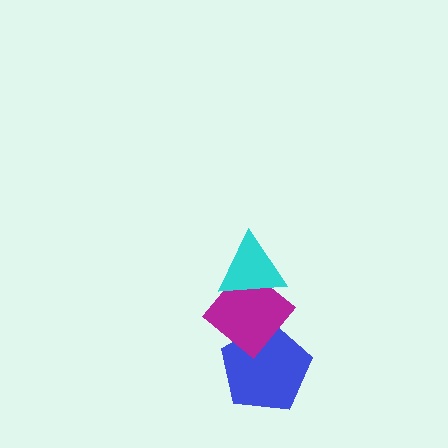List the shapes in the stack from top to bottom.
From top to bottom: the cyan triangle, the magenta diamond, the blue pentagon.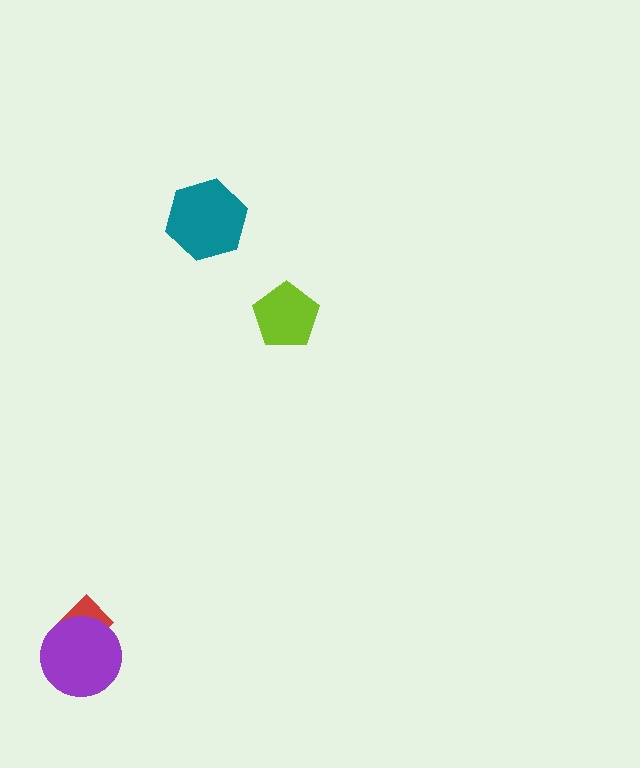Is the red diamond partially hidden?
Yes, it is partially covered by another shape.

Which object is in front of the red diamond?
The purple circle is in front of the red diamond.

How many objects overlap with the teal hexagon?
0 objects overlap with the teal hexagon.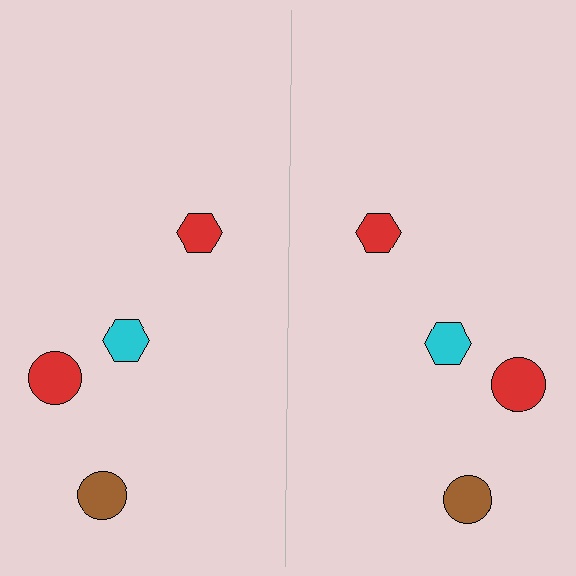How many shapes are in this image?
There are 8 shapes in this image.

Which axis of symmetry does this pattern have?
The pattern has a vertical axis of symmetry running through the center of the image.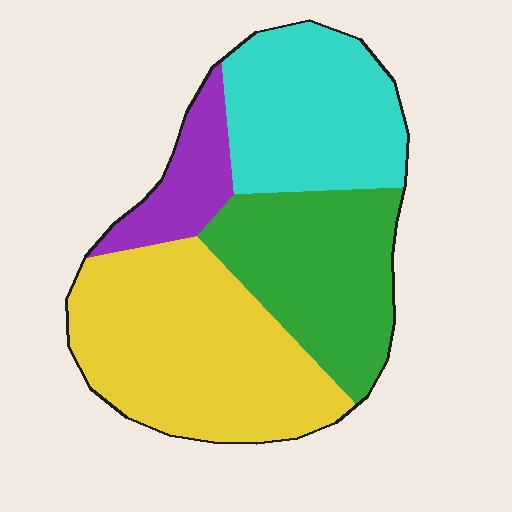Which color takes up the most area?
Yellow, at roughly 40%.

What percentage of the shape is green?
Green takes up about one quarter (1/4) of the shape.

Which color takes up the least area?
Purple, at roughly 10%.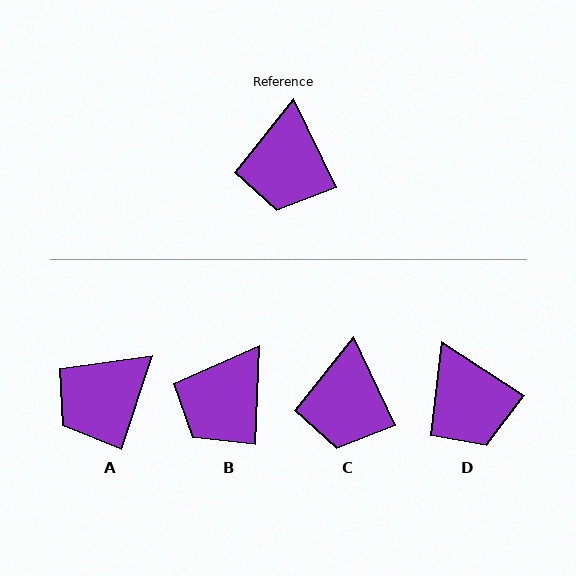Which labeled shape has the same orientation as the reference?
C.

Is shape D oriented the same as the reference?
No, it is off by about 32 degrees.